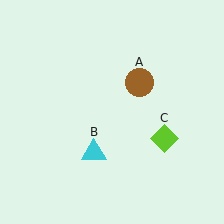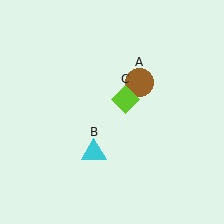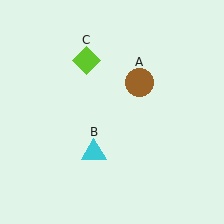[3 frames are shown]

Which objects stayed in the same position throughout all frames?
Brown circle (object A) and cyan triangle (object B) remained stationary.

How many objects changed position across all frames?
1 object changed position: lime diamond (object C).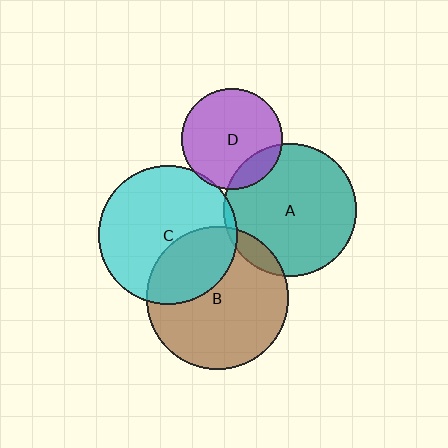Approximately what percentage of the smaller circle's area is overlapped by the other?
Approximately 35%.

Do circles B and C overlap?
Yes.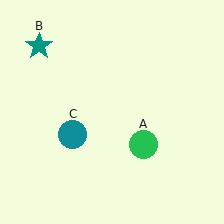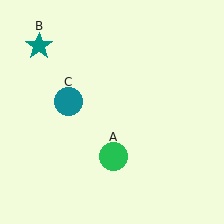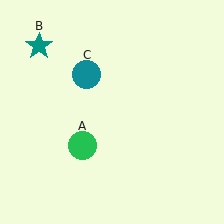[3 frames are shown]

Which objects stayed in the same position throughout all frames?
Teal star (object B) remained stationary.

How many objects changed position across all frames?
2 objects changed position: green circle (object A), teal circle (object C).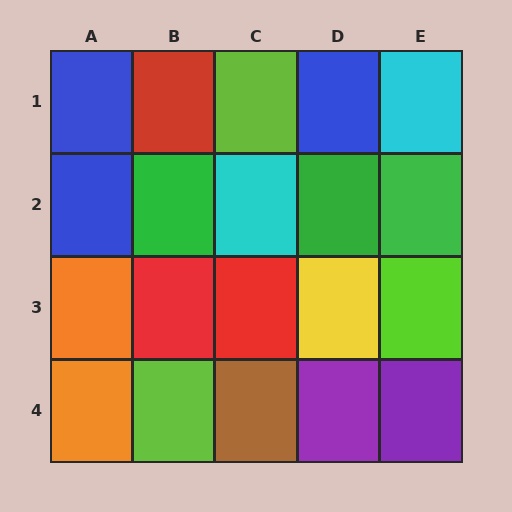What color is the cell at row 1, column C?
Lime.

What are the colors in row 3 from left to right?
Orange, red, red, yellow, lime.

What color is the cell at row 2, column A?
Blue.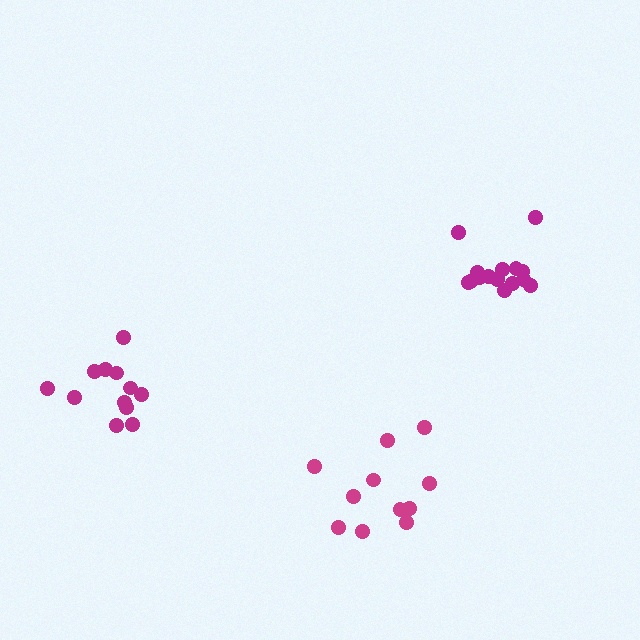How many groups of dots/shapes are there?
There are 3 groups.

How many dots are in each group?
Group 1: 15 dots, Group 2: 12 dots, Group 3: 11 dots (38 total).